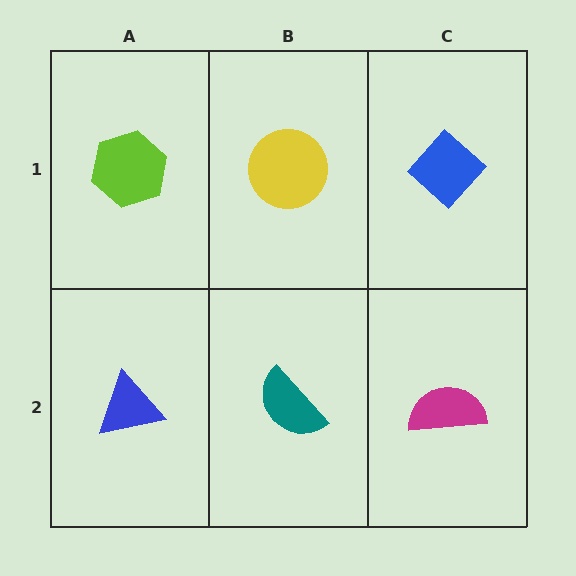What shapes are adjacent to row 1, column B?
A teal semicircle (row 2, column B), a lime hexagon (row 1, column A), a blue diamond (row 1, column C).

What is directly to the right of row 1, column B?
A blue diamond.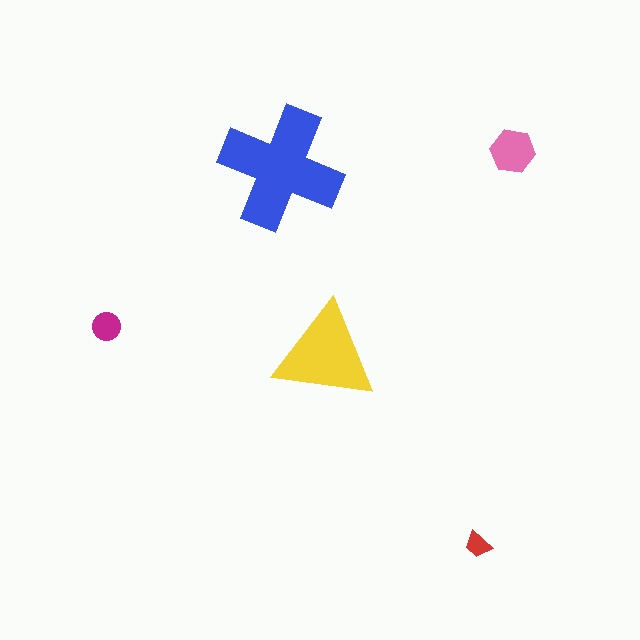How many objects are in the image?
There are 5 objects in the image.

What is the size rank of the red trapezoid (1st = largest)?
5th.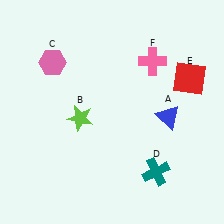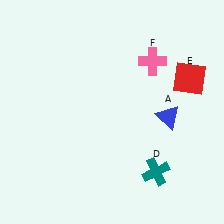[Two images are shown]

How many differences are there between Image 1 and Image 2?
There are 2 differences between the two images.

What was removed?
The pink hexagon (C), the lime star (B) were removed in Image 2.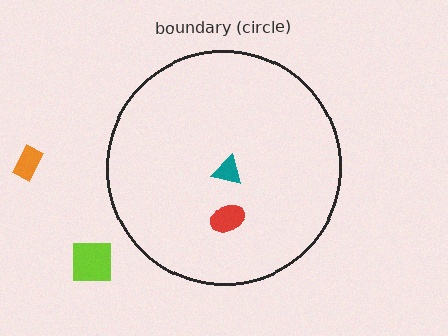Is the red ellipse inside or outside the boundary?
Inside.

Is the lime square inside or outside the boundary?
Outside.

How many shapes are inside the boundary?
2 inside, 2 outside.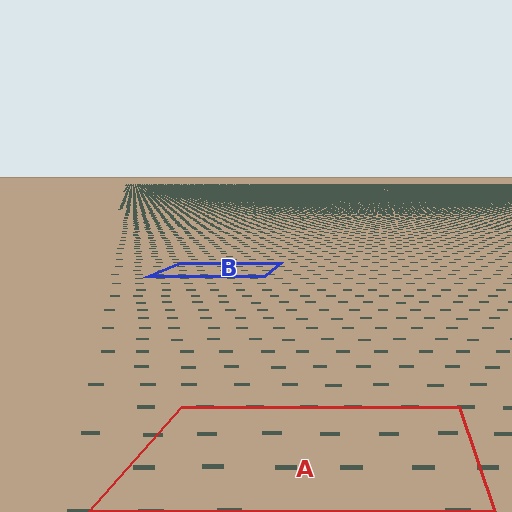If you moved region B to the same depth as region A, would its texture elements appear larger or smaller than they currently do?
They would appear larger. At a closer depth, the same texture elements are projected at a bigger on-screen size.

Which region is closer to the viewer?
Region A is closer. The texture elements there are larger and more spread out.